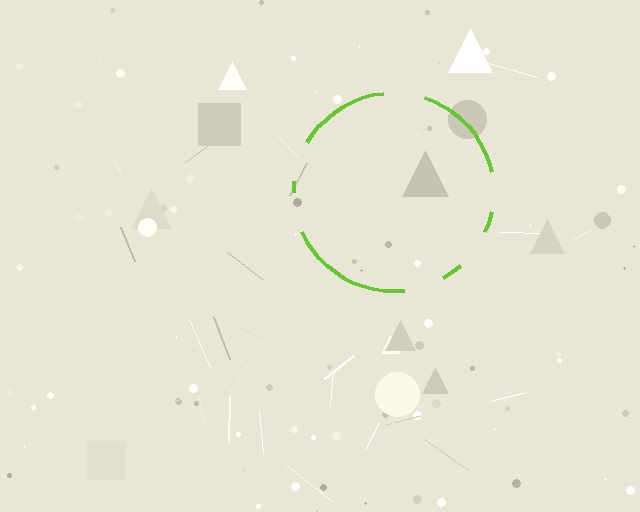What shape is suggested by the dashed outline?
The dashed outline suggests a circle.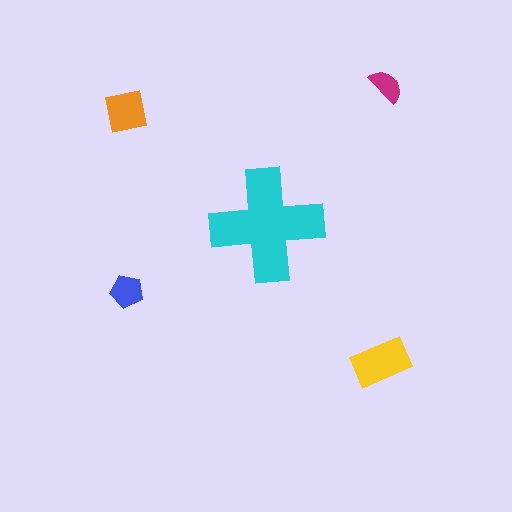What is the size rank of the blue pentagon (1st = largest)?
4th.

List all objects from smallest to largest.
The magenta semicircle, the blue pentagon, the orange square, the yellow rectangle, the cyan cross.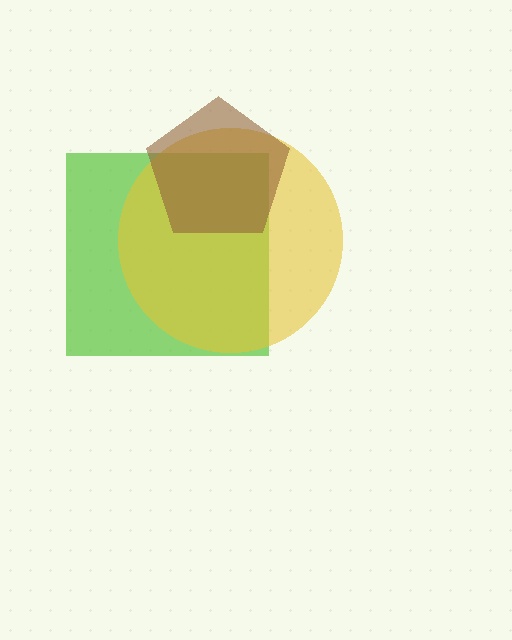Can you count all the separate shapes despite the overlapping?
Yes, there are 3 separate shapes.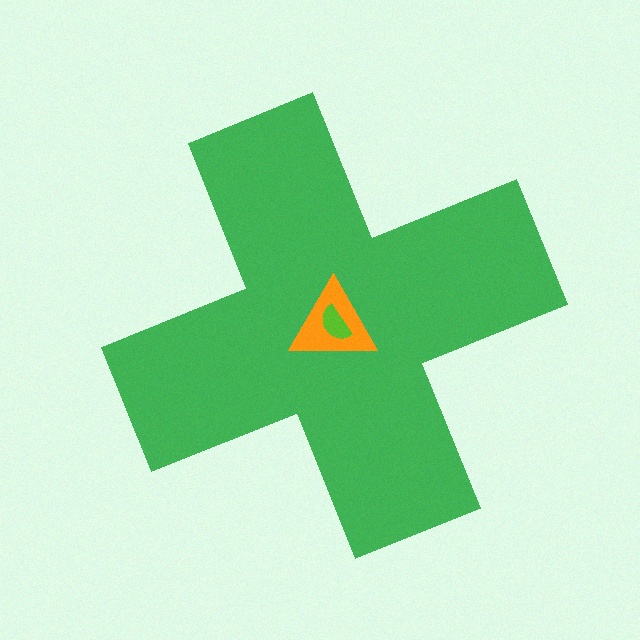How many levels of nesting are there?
3.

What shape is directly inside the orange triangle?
The lime semicircle.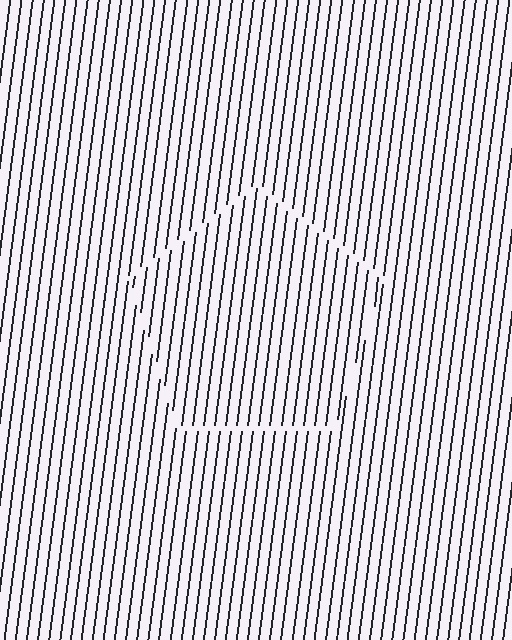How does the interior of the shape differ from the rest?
The interior of the shape contains the same grating, shifted by half a period — the contour is defined by the phase discontinuity where line-ends from the inner and outer gratings abut.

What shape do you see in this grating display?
An illusory pentagon. The interior of the shape contains the same grating, shifted by half a period — the contour is defined by the phase discontinuity where line-ends from the inner and outer gratings abut.